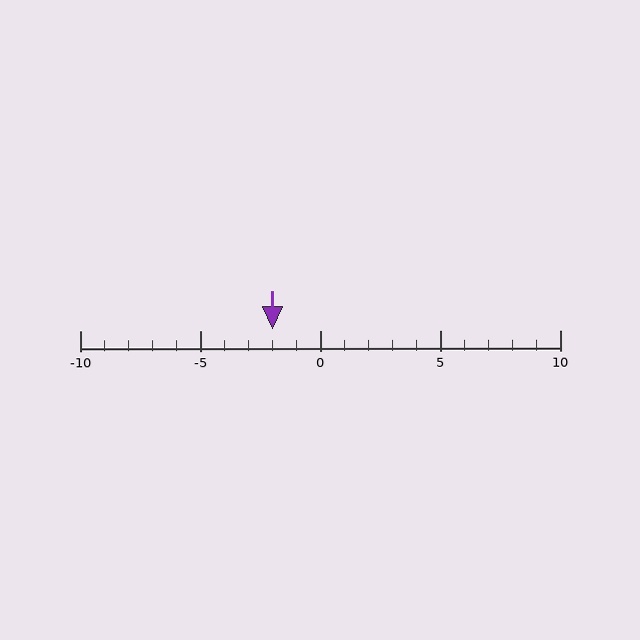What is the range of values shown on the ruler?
The ruler shows values from -10 to 10.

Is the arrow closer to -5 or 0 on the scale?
The arrow is closer to 0.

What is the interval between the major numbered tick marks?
The major tick marks are spaced 5 units apart.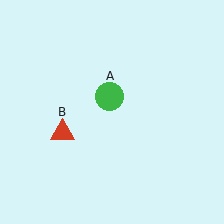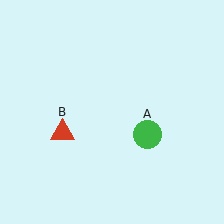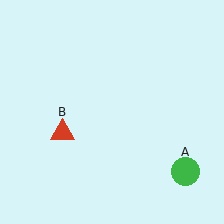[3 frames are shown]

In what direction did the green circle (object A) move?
The green circle (object A) moved down and to the right.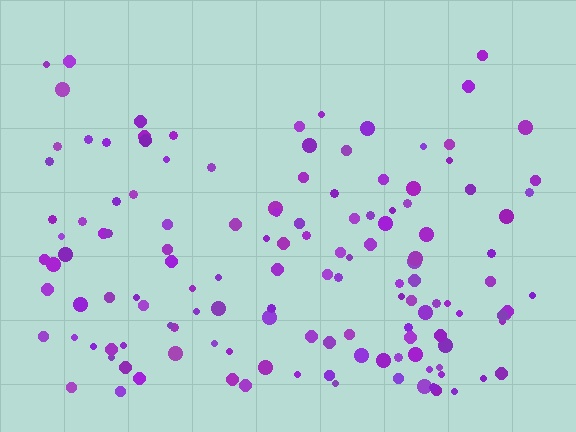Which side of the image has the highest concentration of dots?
The bottom.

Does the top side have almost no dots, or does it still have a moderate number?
Still a moderate number, just noticeably fewer than the bottom.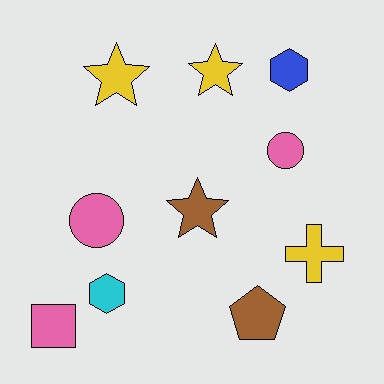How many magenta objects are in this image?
There are no magenta objects.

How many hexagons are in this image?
There are 2 hexagons.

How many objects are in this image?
There are 10 objects.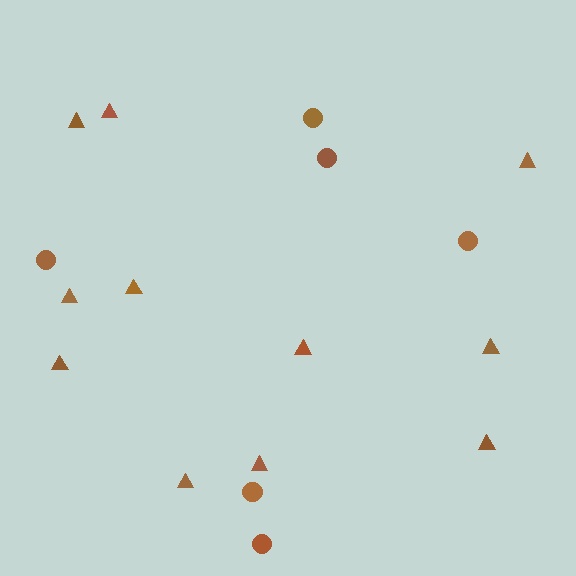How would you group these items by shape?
There are 2 groups: one group of triangles (11) and one group of circles (6).